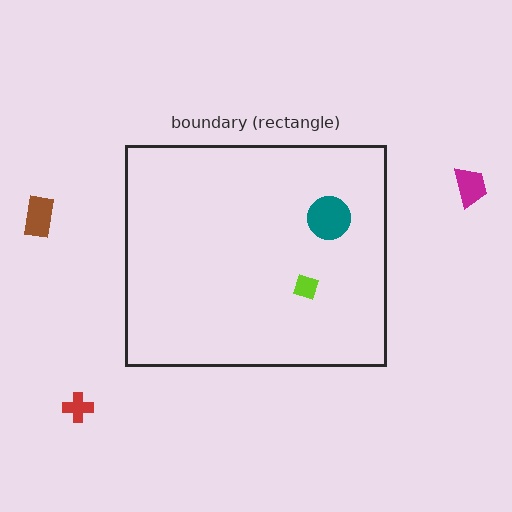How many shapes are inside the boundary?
2 inside, 3 outside.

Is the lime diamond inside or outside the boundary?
Inside.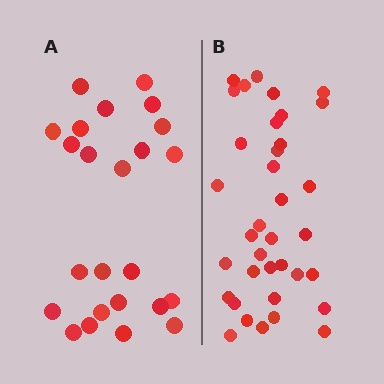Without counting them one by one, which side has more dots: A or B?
Region B (the right region) has more dots.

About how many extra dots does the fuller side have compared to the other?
Region B has roughly 12 or so more dots than region A.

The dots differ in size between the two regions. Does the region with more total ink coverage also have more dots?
No. Region A has more total ink coverage because its dots are larger, but region B actually contains more individual dots. Total area can be misleading — the number of items is what matters here.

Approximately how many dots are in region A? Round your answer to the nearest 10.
About 20 dots. (The exact count is 24, which rounds to 20.)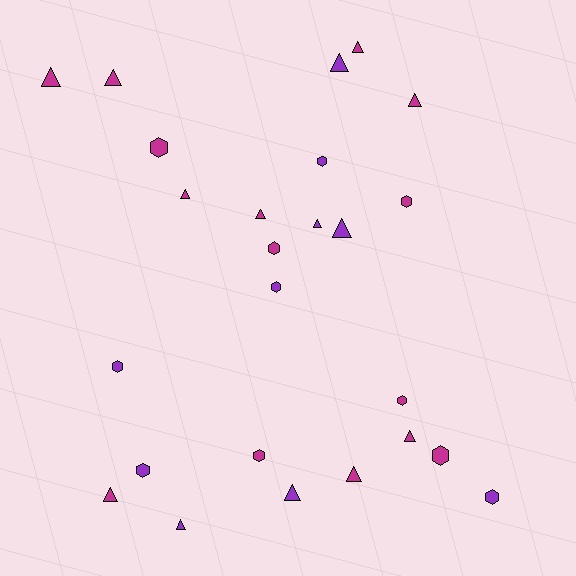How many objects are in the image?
There are 25 objects.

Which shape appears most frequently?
Triangle, with 14 objects.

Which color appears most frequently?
Magenta, with 15 objects.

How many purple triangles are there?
There are 5 purple triangles.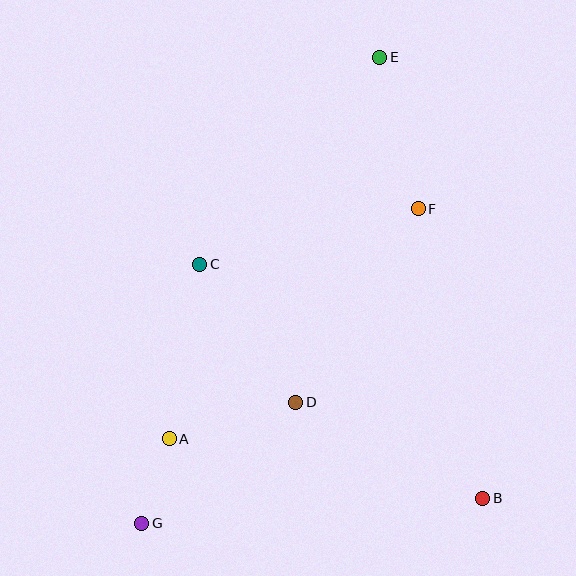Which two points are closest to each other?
Points A and G are closest to each other.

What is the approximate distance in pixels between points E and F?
The distance between E and F is approximately 156 pixels.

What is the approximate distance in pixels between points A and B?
The distance between A and B is approximately 319 pixels.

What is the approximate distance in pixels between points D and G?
The distance between D and G is approximately 196 pixels.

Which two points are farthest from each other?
Points E and G are farthest from each other.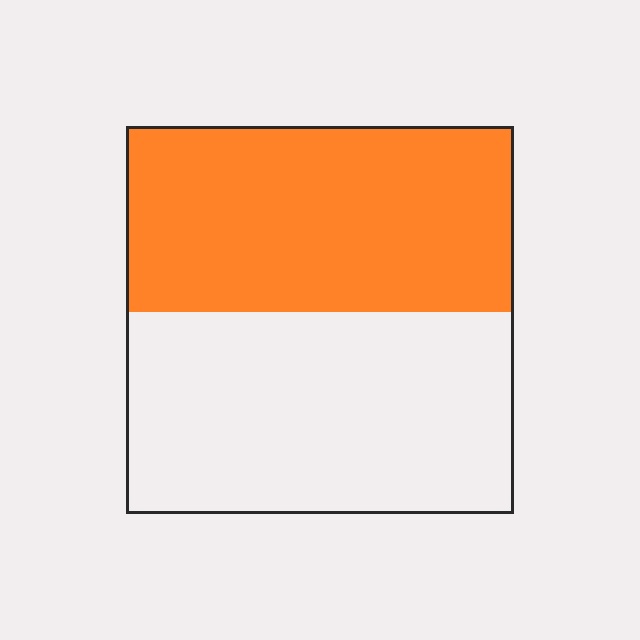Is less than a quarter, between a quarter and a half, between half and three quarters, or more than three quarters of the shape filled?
Between a quarter and a half.